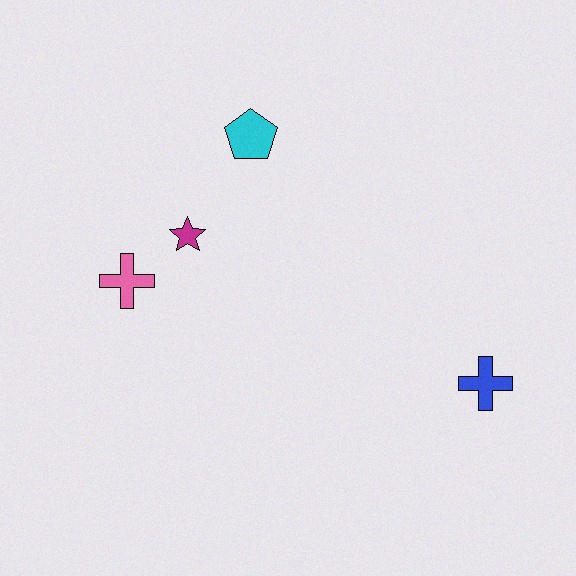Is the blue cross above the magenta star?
No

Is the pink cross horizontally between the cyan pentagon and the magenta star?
No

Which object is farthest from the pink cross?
The blue cross is farthest from the pink cross.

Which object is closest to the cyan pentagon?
The magenta star is closest to the cyan pentagon.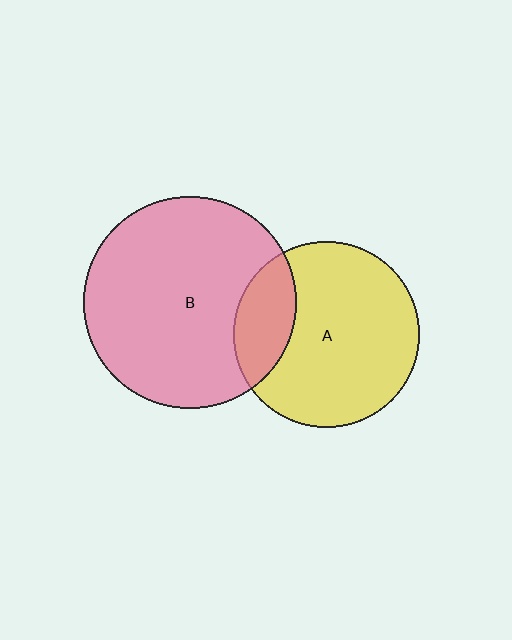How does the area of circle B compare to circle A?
Approximately 1.3 times.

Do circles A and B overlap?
Yes.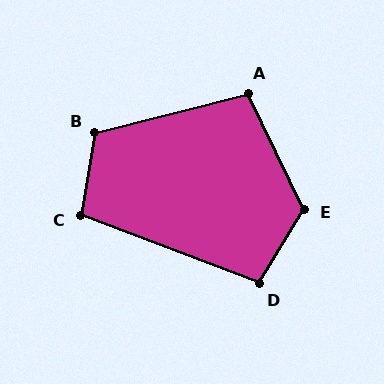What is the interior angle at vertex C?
Approximately 101 degrees (obtuse).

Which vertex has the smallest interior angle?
D, at approximately 101 degrees.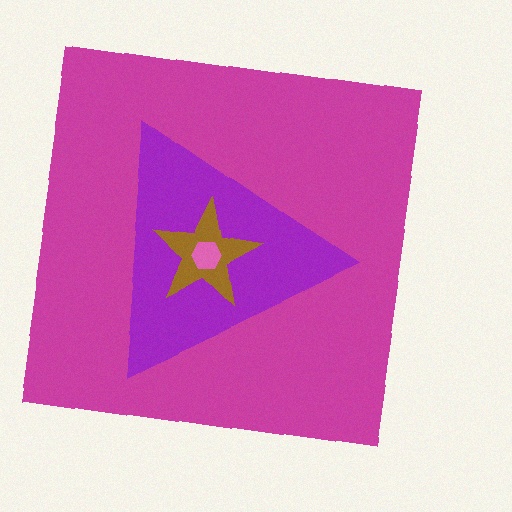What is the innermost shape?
The pink hexagon.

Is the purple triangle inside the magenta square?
Yes.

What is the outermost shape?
The magenta square.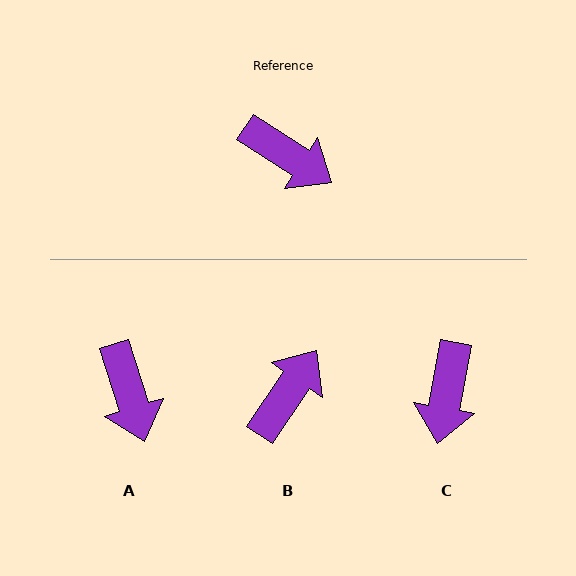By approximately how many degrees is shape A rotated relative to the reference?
Approximately 40 degrees clockwise.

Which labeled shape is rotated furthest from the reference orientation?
B, about 89 degrees away.